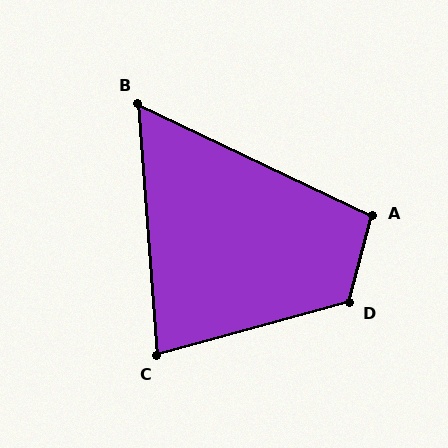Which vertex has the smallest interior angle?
B, at approximately 60 degrees.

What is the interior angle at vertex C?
Approximately 79 degrees (acute).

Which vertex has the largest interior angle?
D, at approximately 120 degrees.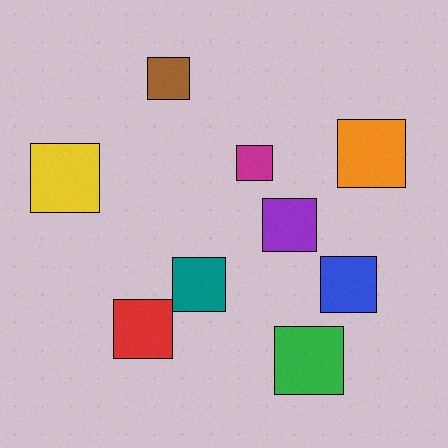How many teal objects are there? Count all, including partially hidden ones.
There is 1 teal object.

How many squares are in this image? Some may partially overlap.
There are 9 squares.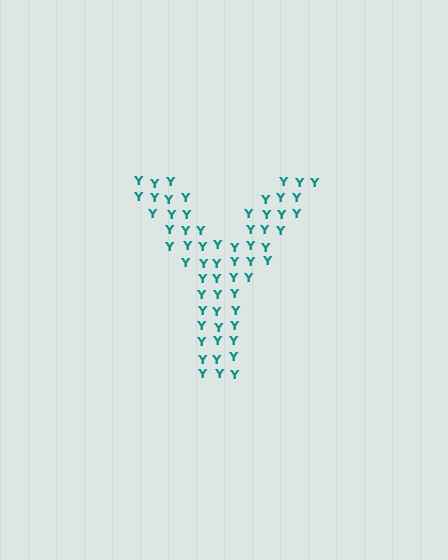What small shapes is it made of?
It is made of small letter Y's.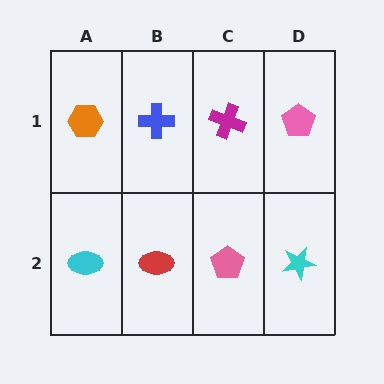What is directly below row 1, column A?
A cyan ellipse.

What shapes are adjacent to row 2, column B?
A blue cross (row 1, column B), a cyan ellipse (row 2, column A), a pink pentagon (row 2, column C).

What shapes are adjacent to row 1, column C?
A pink pentagon (row 2, column C), a blue cross (row 1, column B), a pink pentagon (row 1, column D).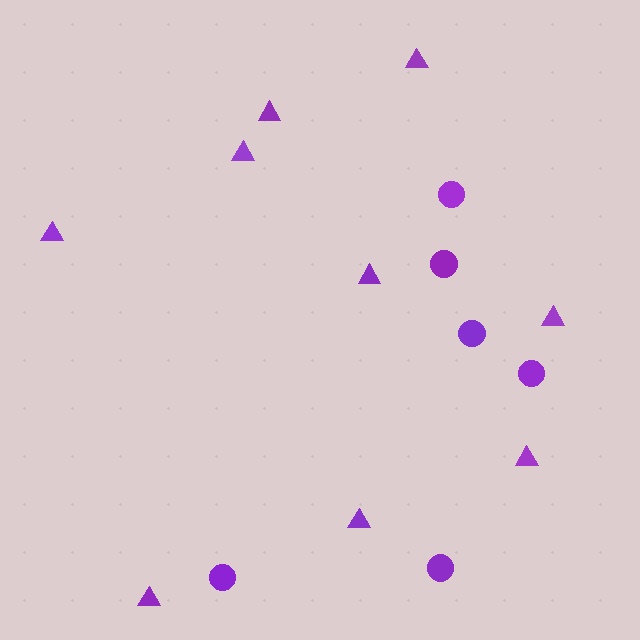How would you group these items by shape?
There are 2 groups: one group of triangles (9) and one group of circles (6).